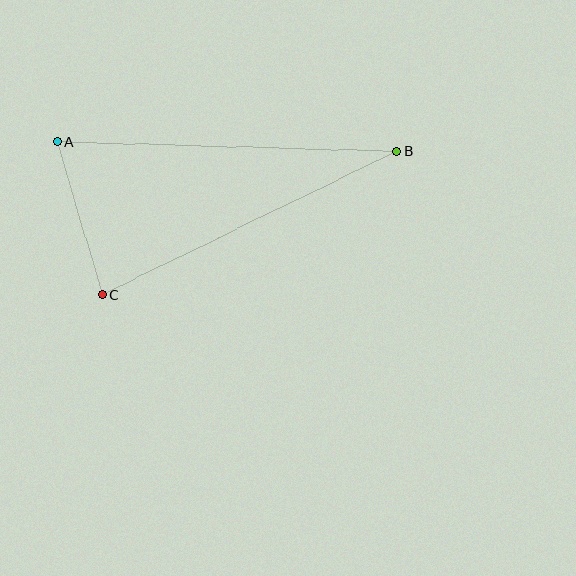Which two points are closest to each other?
Points A and C are closest to each other.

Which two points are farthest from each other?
Points A and B are farthest from each other.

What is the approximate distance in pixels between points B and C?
The distance between B and C is approximately 327 pixels.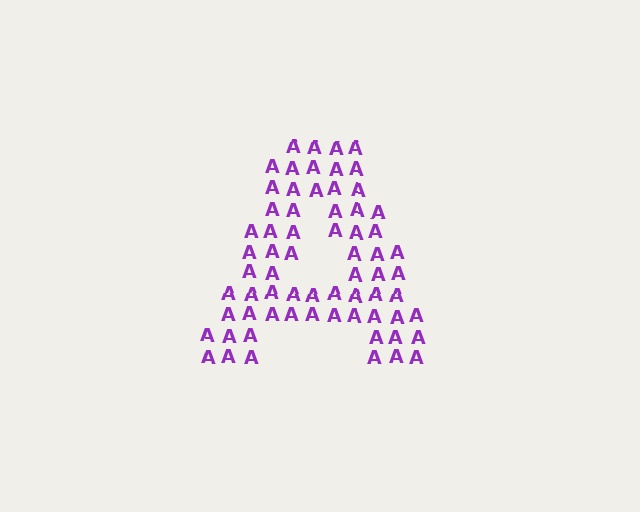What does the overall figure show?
The overall figure shows the letter A.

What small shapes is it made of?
It is made of small letter A's.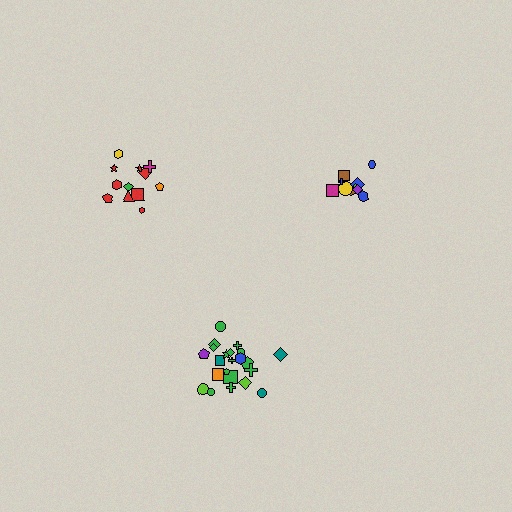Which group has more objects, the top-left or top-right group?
The top-left group.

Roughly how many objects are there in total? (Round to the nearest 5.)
Roughly 45 objects in total.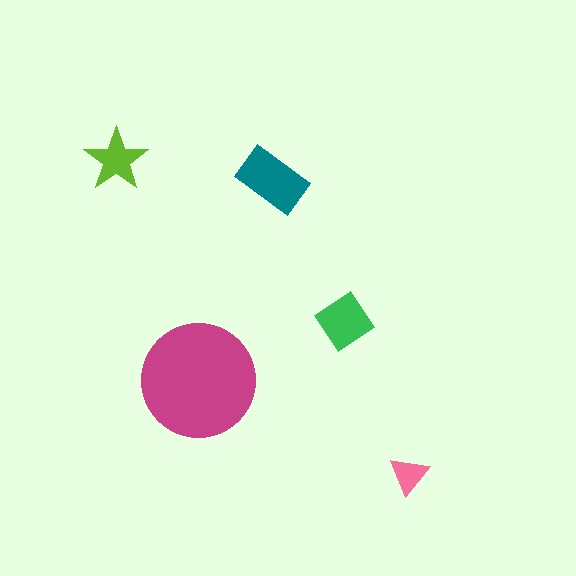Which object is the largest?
The magenta circle.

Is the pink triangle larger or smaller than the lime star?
Smaller.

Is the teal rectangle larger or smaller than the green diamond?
Larger.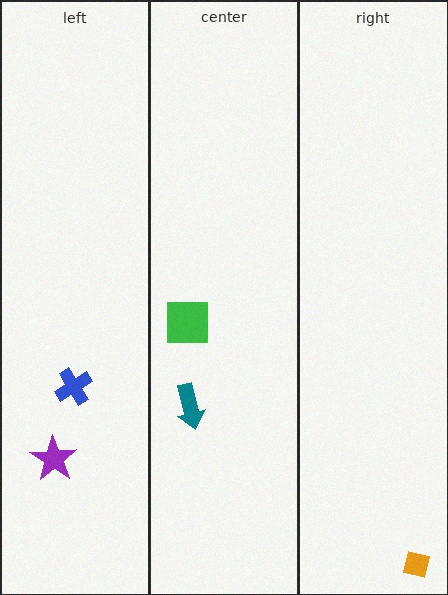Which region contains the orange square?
The right region.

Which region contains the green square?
The center region.